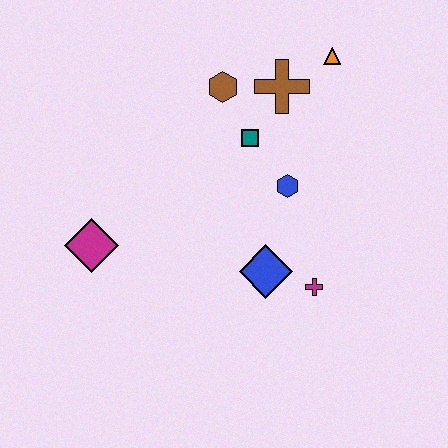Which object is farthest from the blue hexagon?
The magenta diamond is farthest from the blue hexagon.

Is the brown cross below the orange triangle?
Yes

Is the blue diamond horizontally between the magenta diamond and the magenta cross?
Yes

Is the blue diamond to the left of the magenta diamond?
No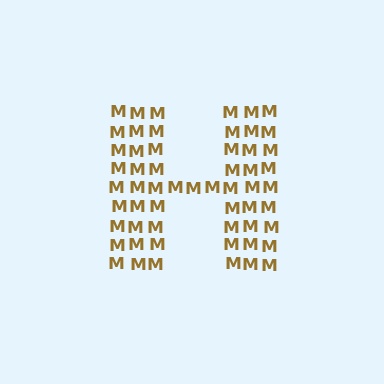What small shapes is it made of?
It is made of small letter M's.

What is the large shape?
The large shape is the letter H.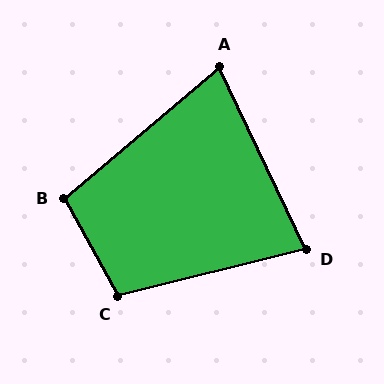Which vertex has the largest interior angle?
C, at approximately 105 degrees.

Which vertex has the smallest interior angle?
A, at approximately 75 degrees.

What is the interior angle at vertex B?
Approximately 101 degrees (obtuse).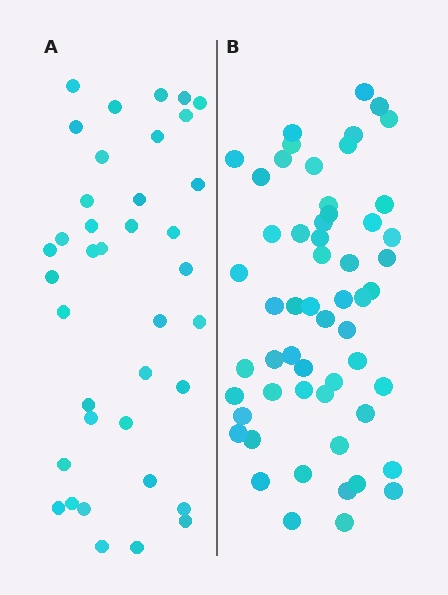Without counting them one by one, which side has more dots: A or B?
Region B (the right region) has more dots.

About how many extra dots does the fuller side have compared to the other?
Region B has approximately 20 more dots than region A.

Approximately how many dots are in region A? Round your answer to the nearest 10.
About 40 dots. (The exact count is 38, which rounds to 40.)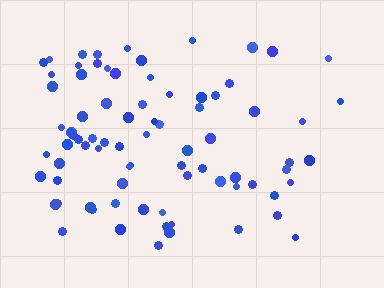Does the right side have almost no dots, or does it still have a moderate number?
Still a moderate number, just noticeably fewer than the left.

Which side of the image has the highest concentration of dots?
The left.